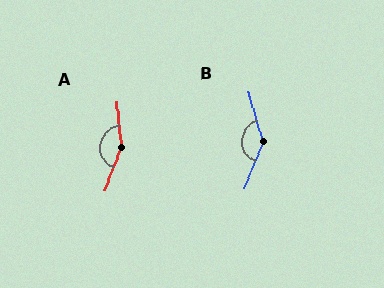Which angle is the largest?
A, at approximately 153 degrees.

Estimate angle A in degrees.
Approximately 153 degrees.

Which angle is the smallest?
B, at approximately 141 degrees.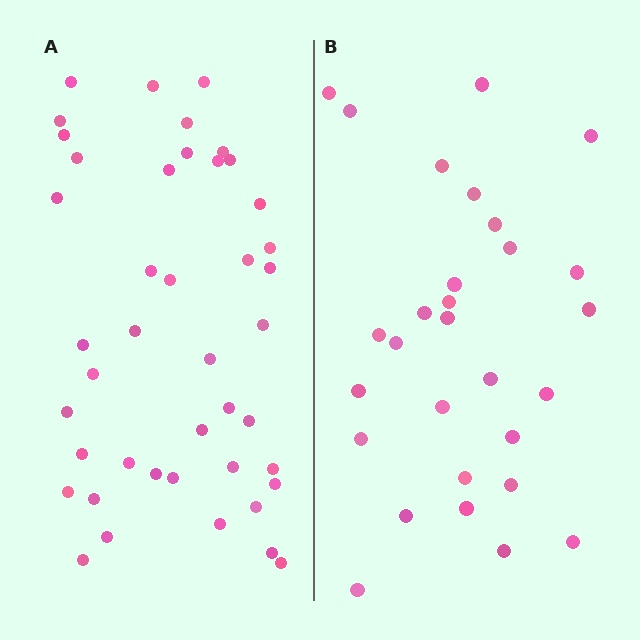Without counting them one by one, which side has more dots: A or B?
Region A (the left region) has more dots.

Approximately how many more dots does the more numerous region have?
Region A has approximately 15 more dots than region B.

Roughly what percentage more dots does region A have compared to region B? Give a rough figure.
About 50% more.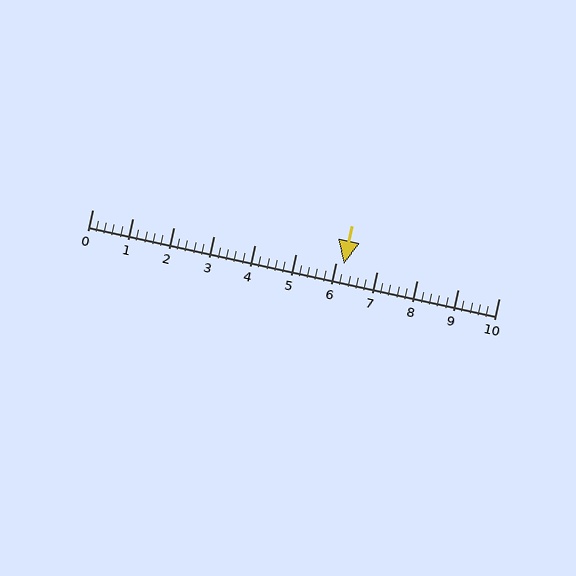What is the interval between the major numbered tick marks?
The major tick marks are spaced 1 units apart.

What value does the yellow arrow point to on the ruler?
The yellow arrow points to approximately 6.2.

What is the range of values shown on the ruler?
The ruler shows values from 0 to 10.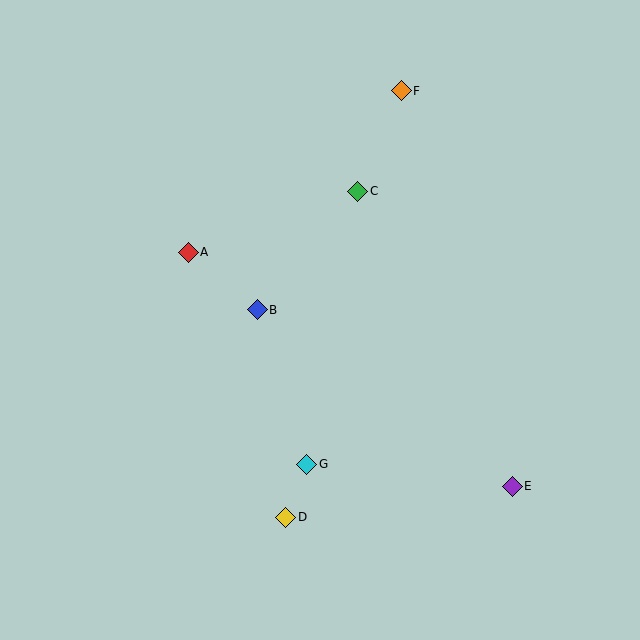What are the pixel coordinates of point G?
Point G is at (307, 464).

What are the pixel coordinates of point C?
Point C is at (358, 191).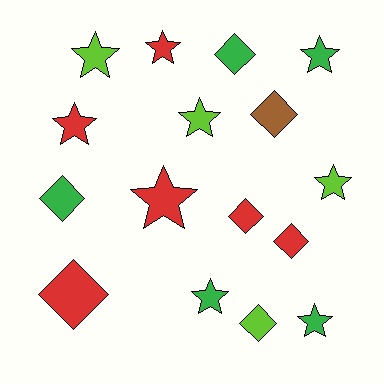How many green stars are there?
There are 3 green stars.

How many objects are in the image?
There are 16 objects.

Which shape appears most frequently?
Star, with 9 objects.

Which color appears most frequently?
Red, with 6 objects.